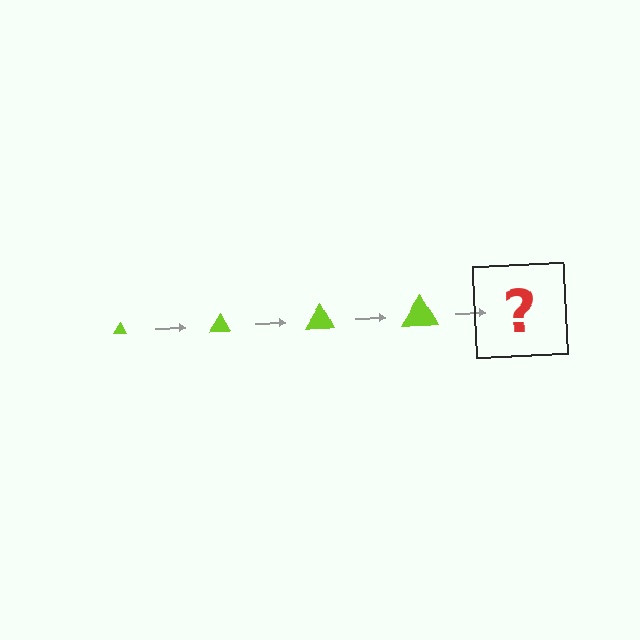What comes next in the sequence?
The next element should be a lime triangle, larger than the previous one.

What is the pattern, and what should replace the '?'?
The pattern is that the triangle gets progressively larger each step. The '?' should be a lime triangle, larger than the previous one.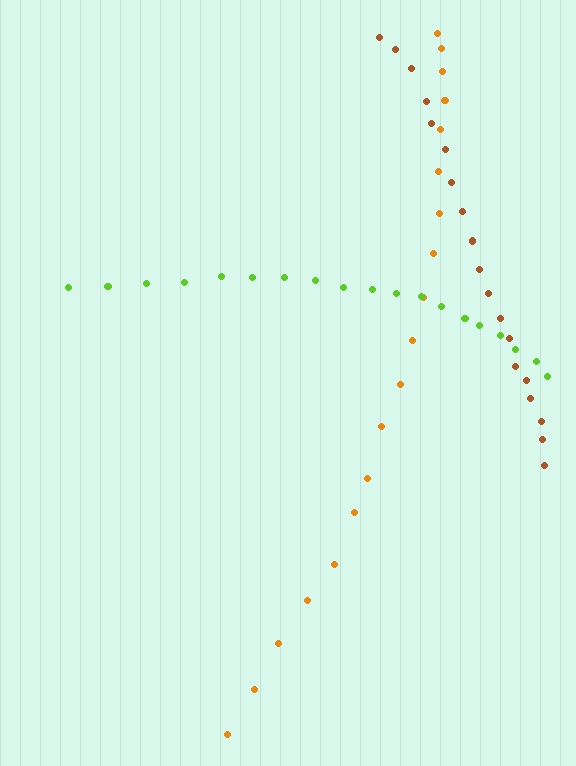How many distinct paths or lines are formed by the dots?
There are 3 distinct paths.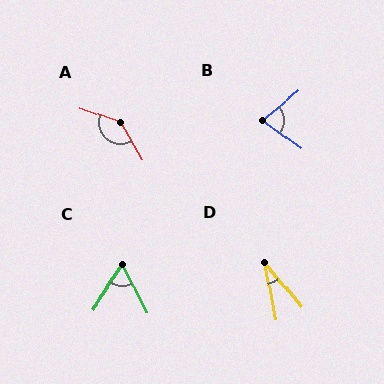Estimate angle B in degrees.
Approximately 75 degrees.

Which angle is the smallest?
D, at approximately 29 degrees.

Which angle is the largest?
A, at approximately 140 degrees.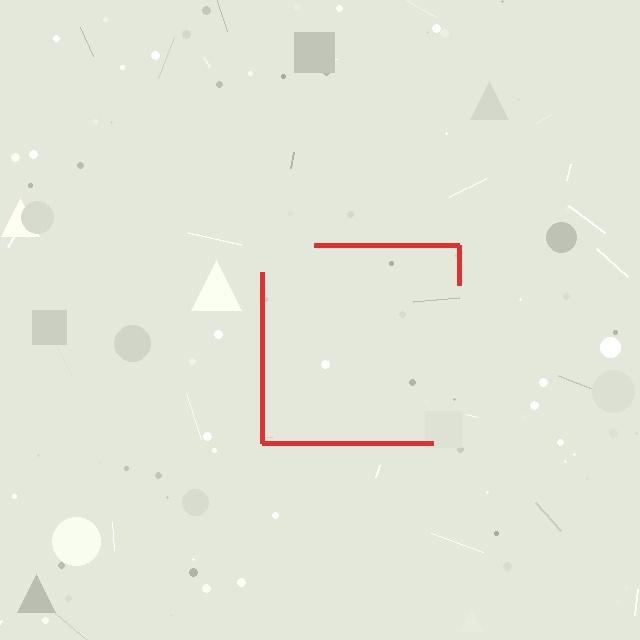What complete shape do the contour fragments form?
The contour fragments form a square.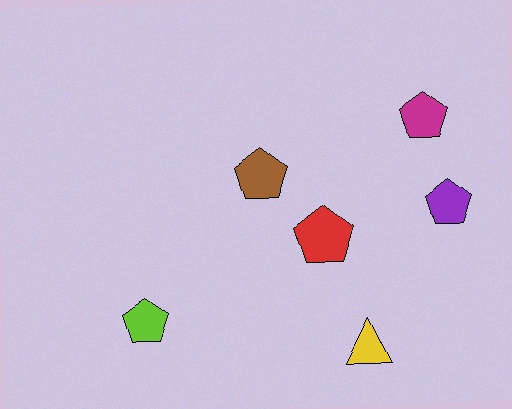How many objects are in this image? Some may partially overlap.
There are 6 objects.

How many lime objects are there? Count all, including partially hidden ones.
There is 1 lime object.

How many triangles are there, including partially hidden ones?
There is 1 triangle.